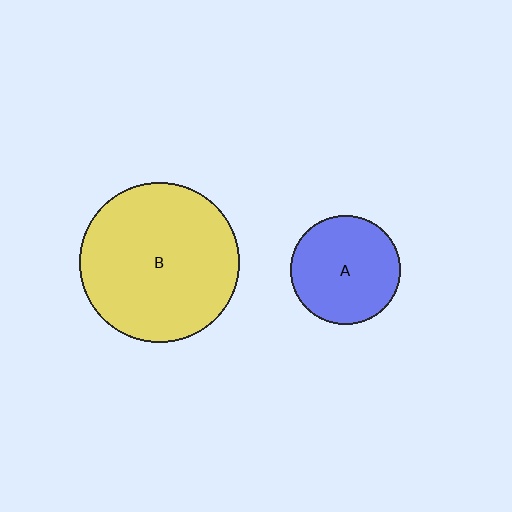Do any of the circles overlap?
No, none of the circles overlap.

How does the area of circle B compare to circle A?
Approximately 2.2 times.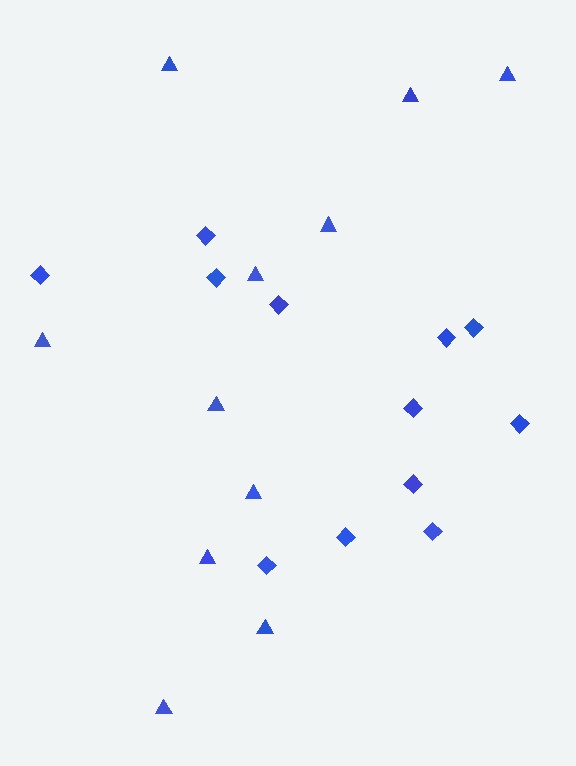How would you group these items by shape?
There are 2 groups: one group of triangles (11) and one group of diamonds (12).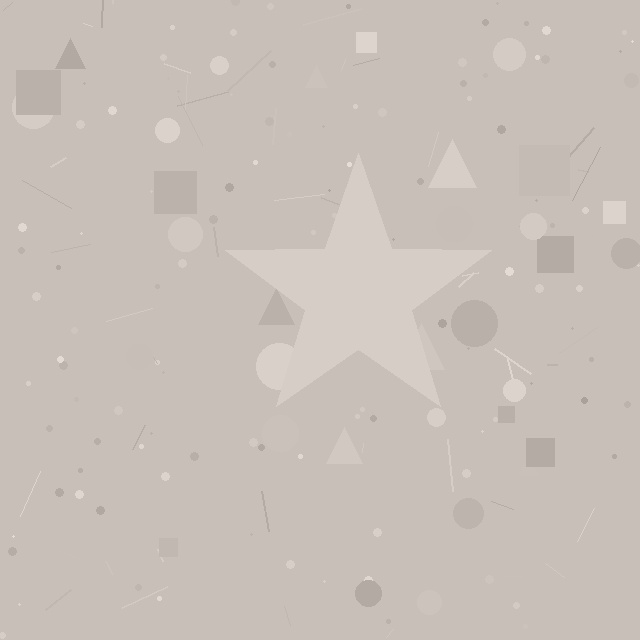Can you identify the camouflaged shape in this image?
The camouflaged shape is a star.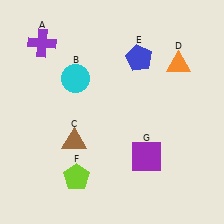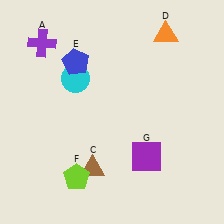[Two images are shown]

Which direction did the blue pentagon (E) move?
The blue pentagon (E) moved left.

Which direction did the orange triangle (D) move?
The orange triangle (D) moved up.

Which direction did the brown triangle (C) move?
The brown triangle (C) moved down.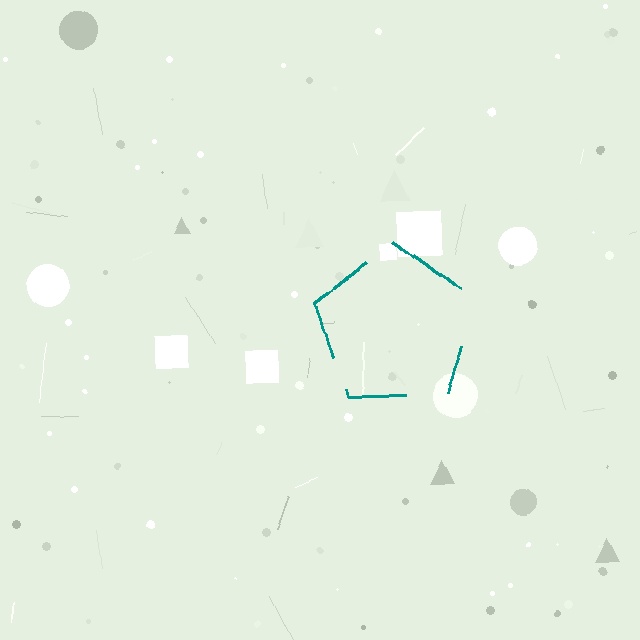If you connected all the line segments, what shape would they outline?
They would outline a pentagon.